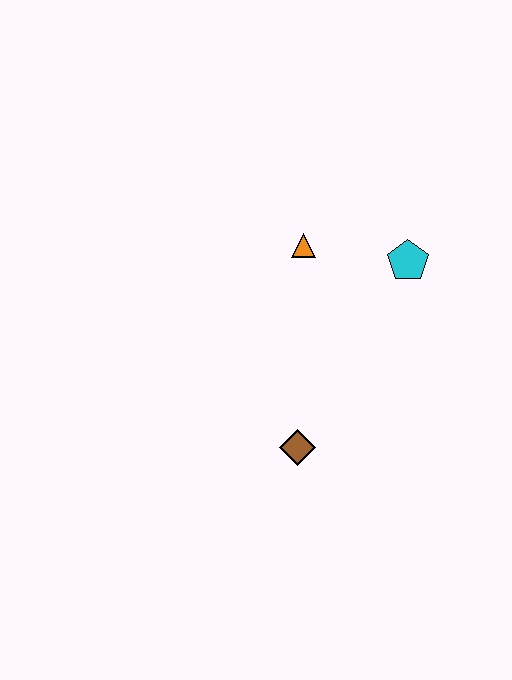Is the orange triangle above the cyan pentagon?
Yes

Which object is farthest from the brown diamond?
The cyan pentagon is farthest from the brown diamond.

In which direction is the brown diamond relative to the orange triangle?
The brown diamond is below the orange triangle.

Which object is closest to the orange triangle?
The cyan pentagon is closest to the orange triangle.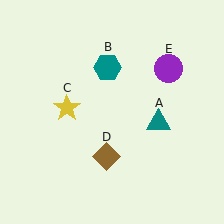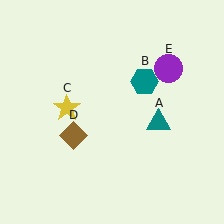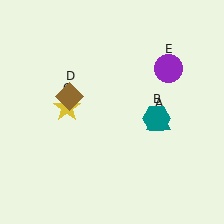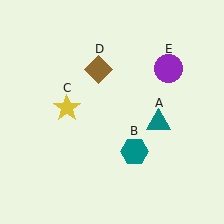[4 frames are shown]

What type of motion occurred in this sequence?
The teal hexagon (object B), brown diamond (object D) rotated clockwise around the center of the scene.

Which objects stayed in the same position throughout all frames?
Teal triangle (object A) and yellow star (object C) and purple circle (object E) remained stationary.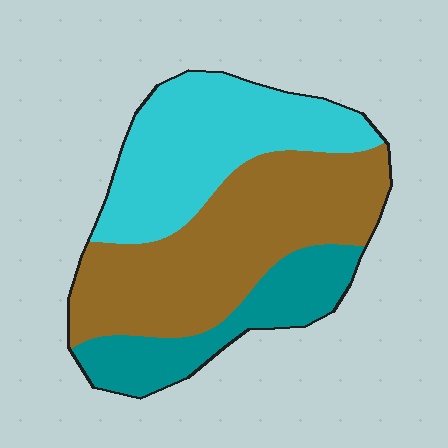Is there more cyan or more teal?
Cyan.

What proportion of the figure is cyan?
Cyan covers around 35% of the figure.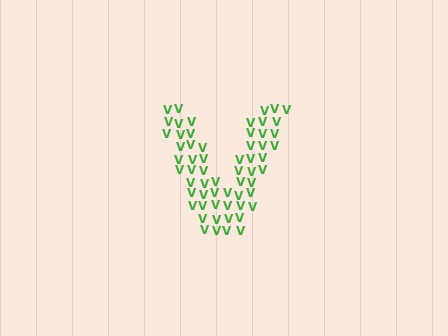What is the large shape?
The large shape is the letter V.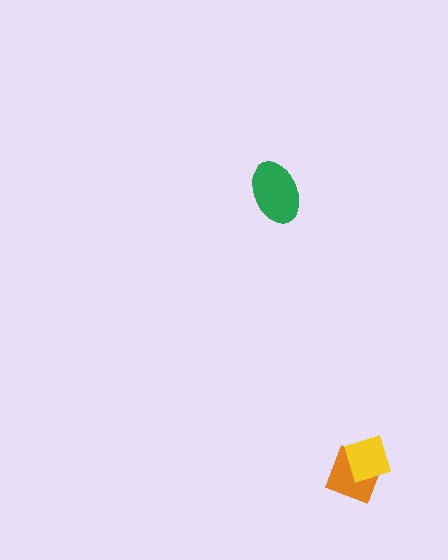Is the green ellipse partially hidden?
No, no other shape covers it.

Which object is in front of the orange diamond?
The yellow diamond is in front of the orange diamond.